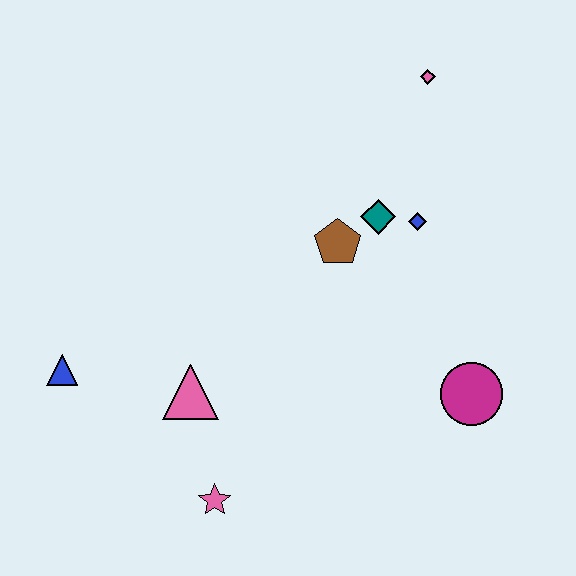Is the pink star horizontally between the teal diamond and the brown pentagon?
No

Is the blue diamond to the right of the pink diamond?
No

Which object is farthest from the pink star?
The pink diamond is farthest from the pink star.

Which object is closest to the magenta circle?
The blue diamond is closest to the magenta circle.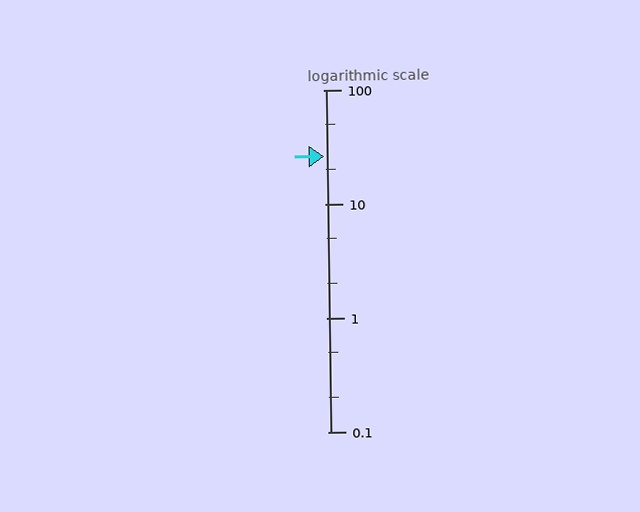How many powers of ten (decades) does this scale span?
The scale spans 3 decades, from 0.1 to 100.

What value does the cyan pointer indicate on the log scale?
The pointer indicates approximately 26.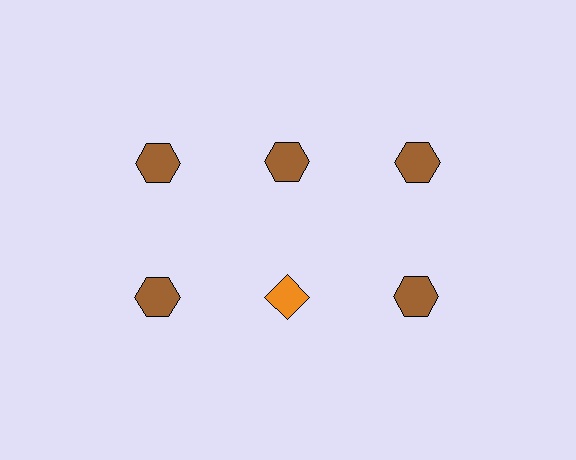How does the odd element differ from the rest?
It differs in both color (orange instead of brown) and shape (diamond instead of hexagon).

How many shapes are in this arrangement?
There are 6 shapes arranged in a grid pattern.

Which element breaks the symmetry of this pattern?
The orange diamond in the second row, second from left column breaks the symmetry. All other shapes are brown hexagons.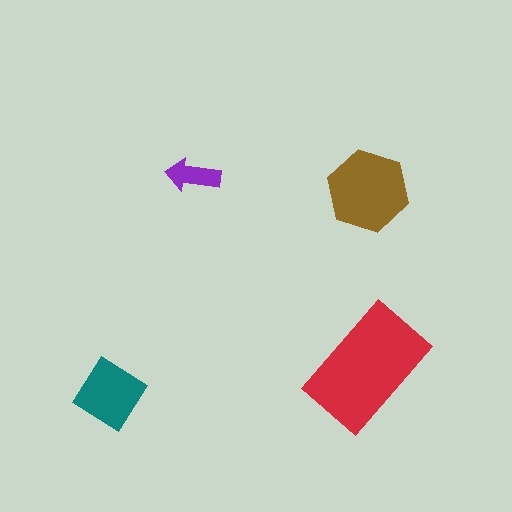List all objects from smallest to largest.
The purple arrow, the teal diamond, the brown hexagon, the red rectangle.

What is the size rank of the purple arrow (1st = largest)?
4th.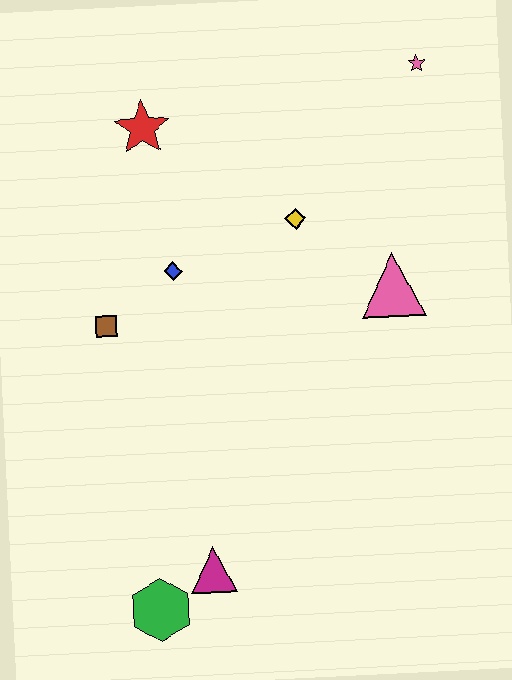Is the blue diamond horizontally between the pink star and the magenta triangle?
No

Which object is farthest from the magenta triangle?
The pink star is farthest from the magenta triangle.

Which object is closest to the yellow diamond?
The pink triangle is closest to the yellow diamond.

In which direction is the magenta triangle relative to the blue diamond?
The magenta triangle is below the blue diamond.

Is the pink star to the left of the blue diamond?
No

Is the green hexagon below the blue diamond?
Yes